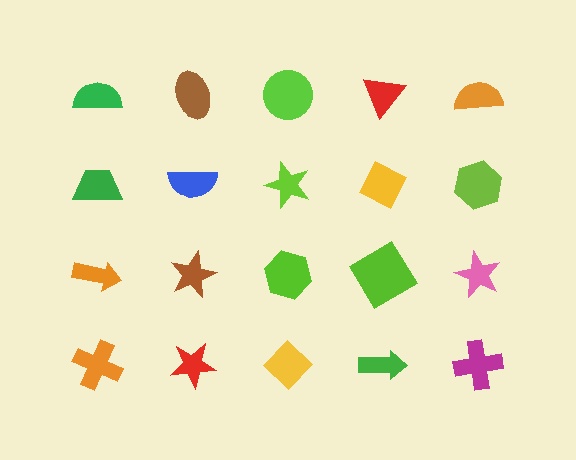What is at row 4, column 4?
A green arrow.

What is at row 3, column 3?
A lime hexagon.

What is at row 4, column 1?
An orange cross.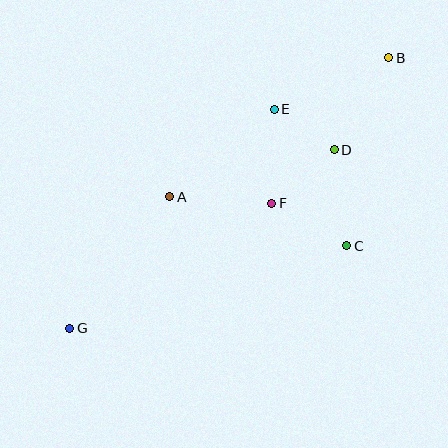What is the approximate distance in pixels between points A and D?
The distance between A and D is approximately 171 pixels.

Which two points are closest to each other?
Points D and E are closest to each other.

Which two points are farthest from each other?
Points B and G are farthest from each other.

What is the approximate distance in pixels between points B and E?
The distance between B and E is approximately 125 pixels.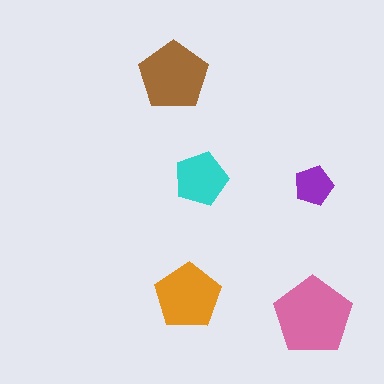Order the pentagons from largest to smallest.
the pink one, the brown one, the orange one, the cyan one, the purple one.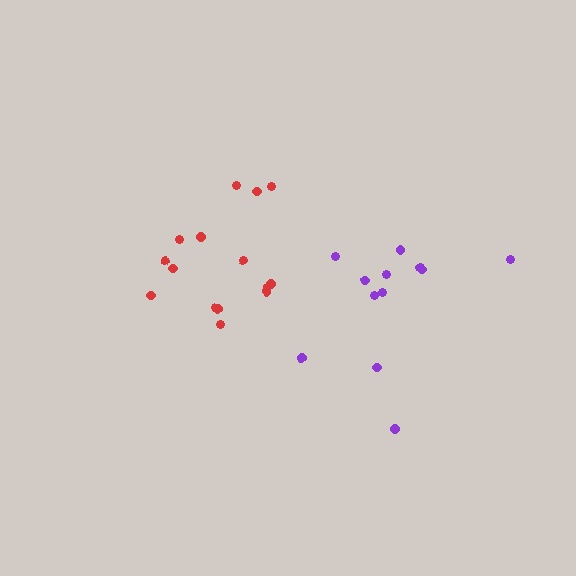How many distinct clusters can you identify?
There are 2 distinct clusters.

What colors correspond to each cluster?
The clusters are colored: red, purple.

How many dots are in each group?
Group 1: 15 dots, Group 2: 12 dots (27 total).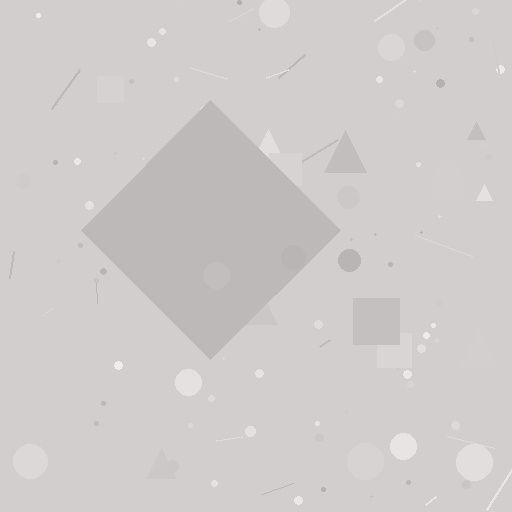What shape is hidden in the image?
A diamond is hidden in the image.